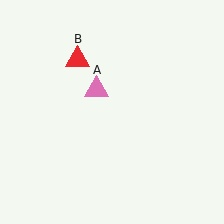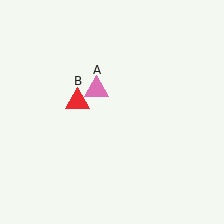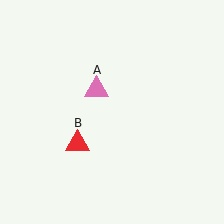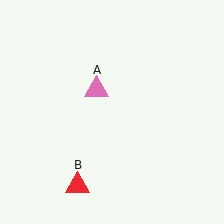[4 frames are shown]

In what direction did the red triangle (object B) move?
The red triangle (object B) moved down.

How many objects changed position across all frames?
1 object changed position: red triangle (object B).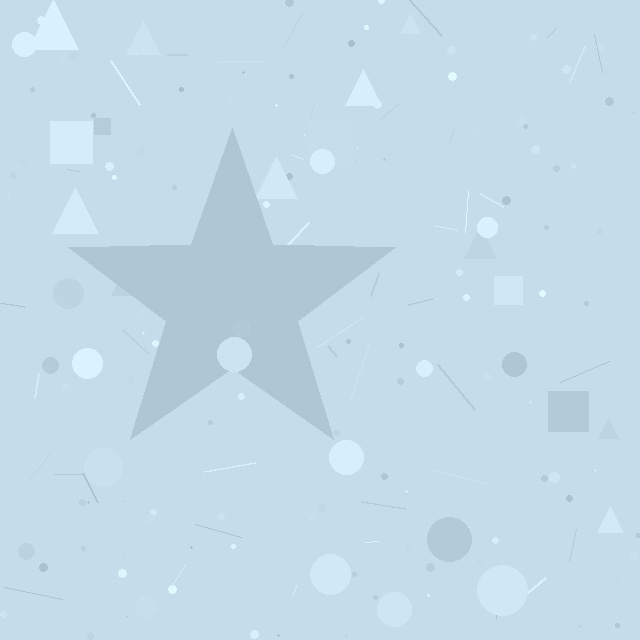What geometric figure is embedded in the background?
A star is embedded in the background.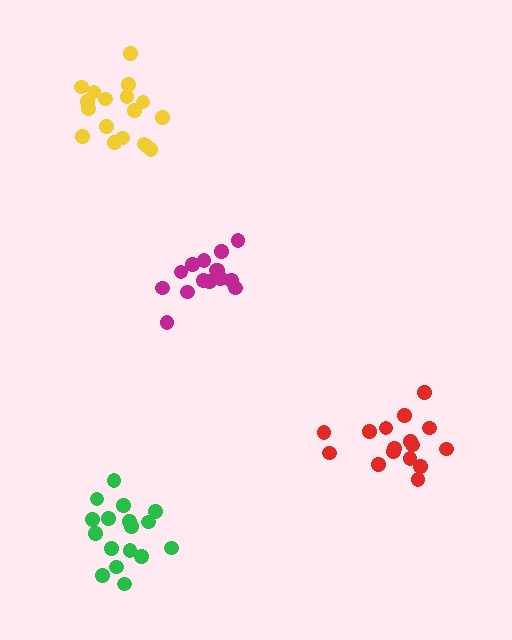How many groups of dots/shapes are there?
There are 4 groups.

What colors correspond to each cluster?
The clusters are colored: yellow, red, green, magenta.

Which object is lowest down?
The green cluster is bottommost.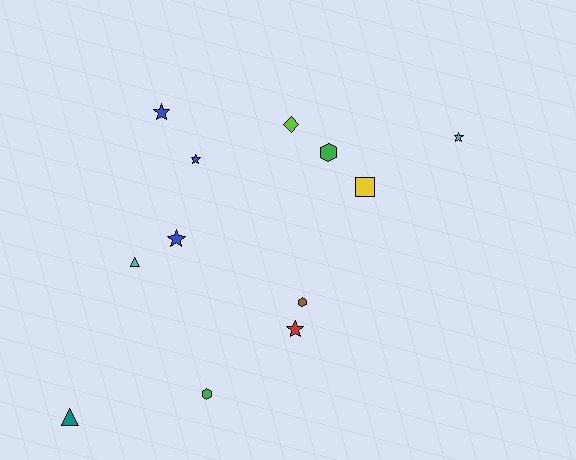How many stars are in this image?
There are 5 stars.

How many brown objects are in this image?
There is 1 brown object.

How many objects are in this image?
There are 12 objects.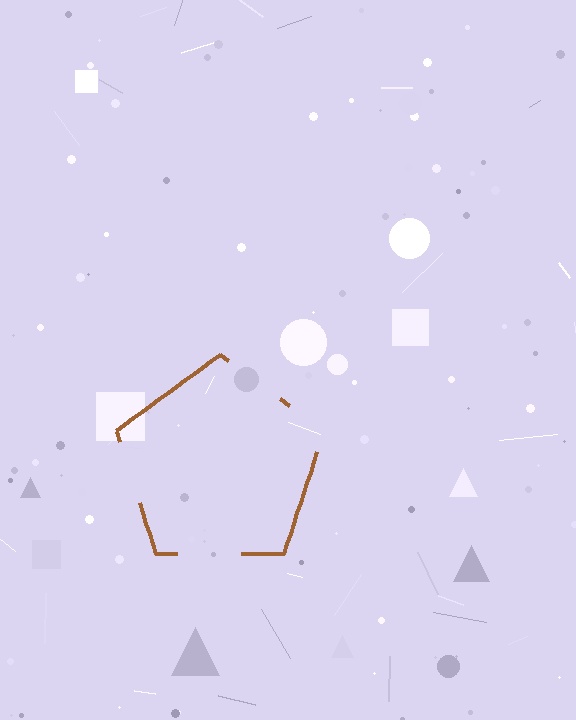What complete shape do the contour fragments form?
The contour fragments form a pentagon.